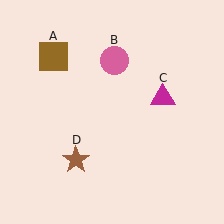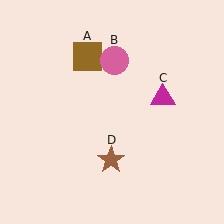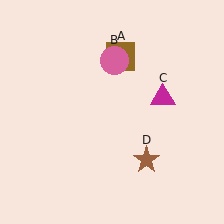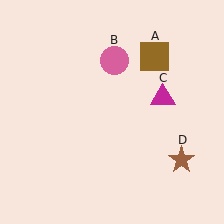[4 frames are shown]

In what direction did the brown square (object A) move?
The brown square (object A) moved right.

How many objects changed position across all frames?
2 objects changed position: brown square (object A), brown star (object D).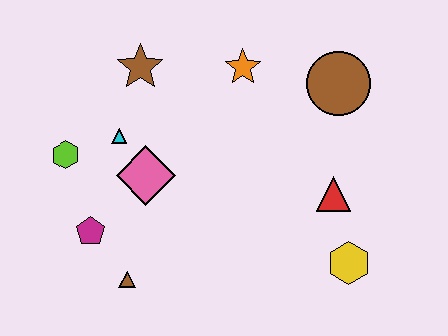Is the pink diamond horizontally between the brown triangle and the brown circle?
Yes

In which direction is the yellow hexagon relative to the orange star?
The yellow hexagon is below the orange star.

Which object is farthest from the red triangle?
The lime hexagon is farthest from the red triangle.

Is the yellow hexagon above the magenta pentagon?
No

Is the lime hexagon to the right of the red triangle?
No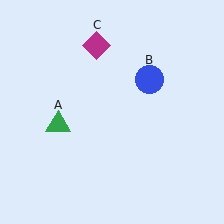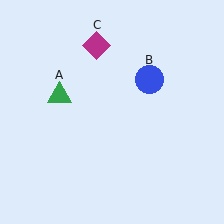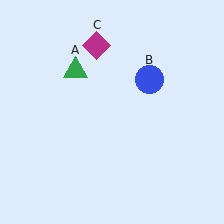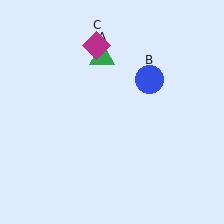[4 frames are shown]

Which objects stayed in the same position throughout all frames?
Blue circle (object B) and magenta diamond (object C) remained stationary.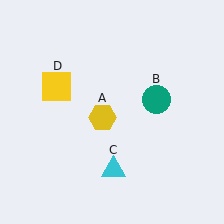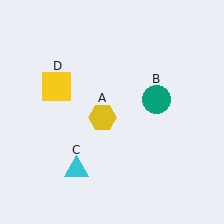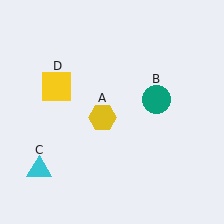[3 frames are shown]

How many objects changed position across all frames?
1 object changed position: cyan triangle (object C).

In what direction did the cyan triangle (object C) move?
The cyan triangle (object C) moved left.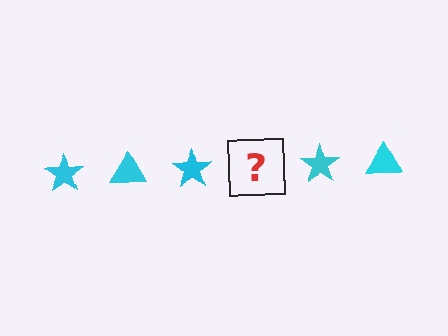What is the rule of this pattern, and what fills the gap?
The rule is that the pattern cycles through star, triangle shapes in cyan. The gap should be filled with a cyan triangle.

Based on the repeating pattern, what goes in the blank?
The blank should be a cyan triangle.